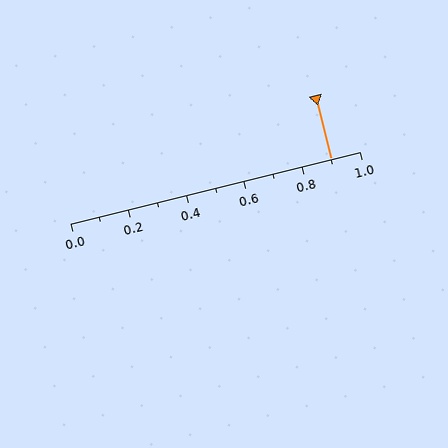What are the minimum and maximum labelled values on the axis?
The axis runs from 0.0 to 1.0.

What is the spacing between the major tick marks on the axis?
The major ticks are spaced 0.2 apart.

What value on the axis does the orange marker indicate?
The marker indicates approximately 0.9.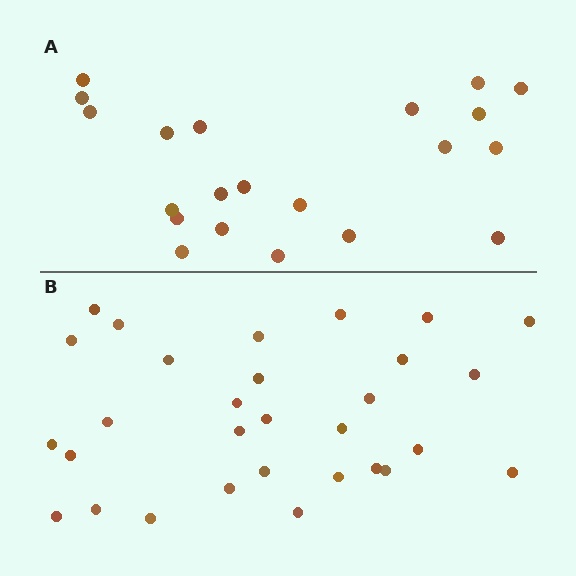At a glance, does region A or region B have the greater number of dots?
Region B (the bottom region) has more dots.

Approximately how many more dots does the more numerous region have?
Region B has roughly 8 or so more dots than region A.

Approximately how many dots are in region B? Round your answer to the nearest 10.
About 30 dots.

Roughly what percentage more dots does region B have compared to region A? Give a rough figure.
About 45% more.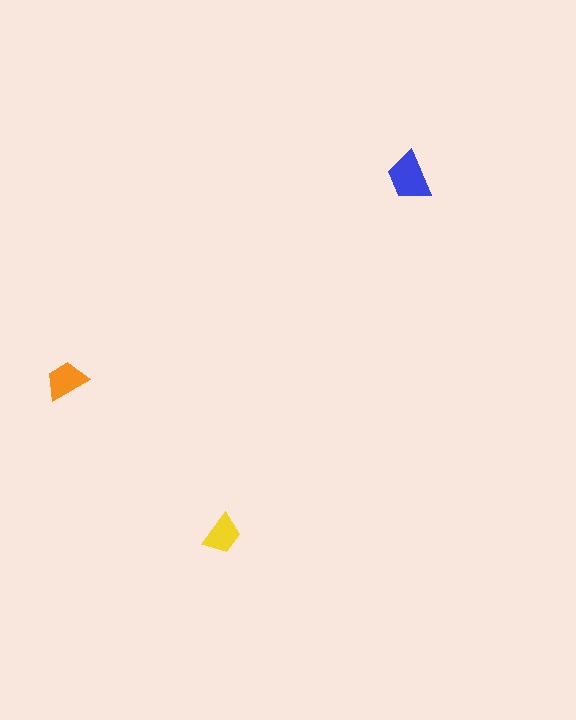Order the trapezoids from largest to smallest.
the blue one, the orange one, the yellow one.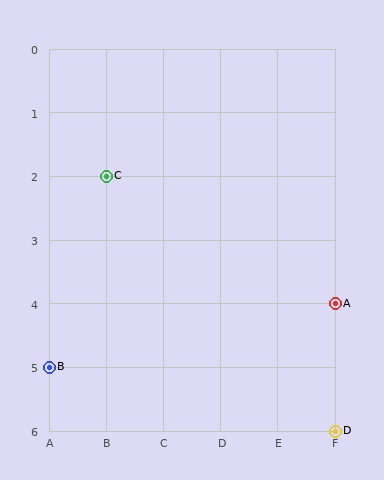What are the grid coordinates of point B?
Point B is at grid coordinates (A, 5).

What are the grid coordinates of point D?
Point D is at grid coordinates (F, 6).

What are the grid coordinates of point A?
Point A is at grid coordinates (F, 4).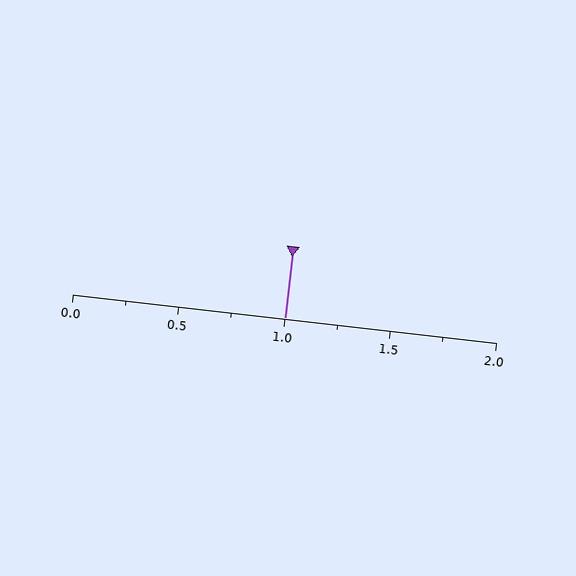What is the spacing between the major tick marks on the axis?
The major ticks are spaced 0.5 apart.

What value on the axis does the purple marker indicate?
The marker indicates approximately 1.